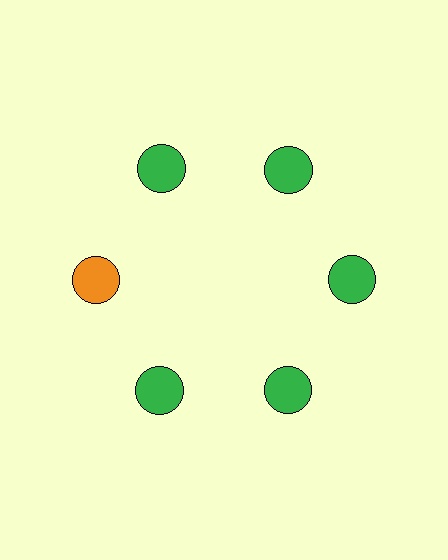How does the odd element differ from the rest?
It has a different color: orange instead of green.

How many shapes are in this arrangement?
There are 6 shapes arranged in a ring pattern.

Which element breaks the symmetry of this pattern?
The orange circle at roughly the 9 o'clock position breaks the symmetry. All other shapes are green circles.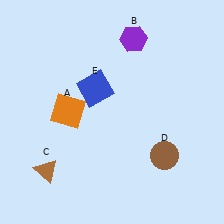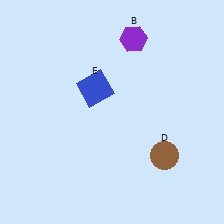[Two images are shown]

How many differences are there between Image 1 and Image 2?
There are 2 differences between the two images.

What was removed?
The orange square (A), the brown triangle (C) were removed in Image 2.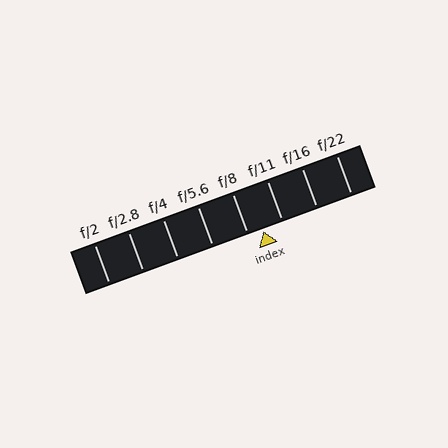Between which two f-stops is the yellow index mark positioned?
The index mark is between f/8 and f/11.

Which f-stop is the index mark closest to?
The index mark is closest to f/8.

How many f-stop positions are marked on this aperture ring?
There are 8 f-stop positions marked.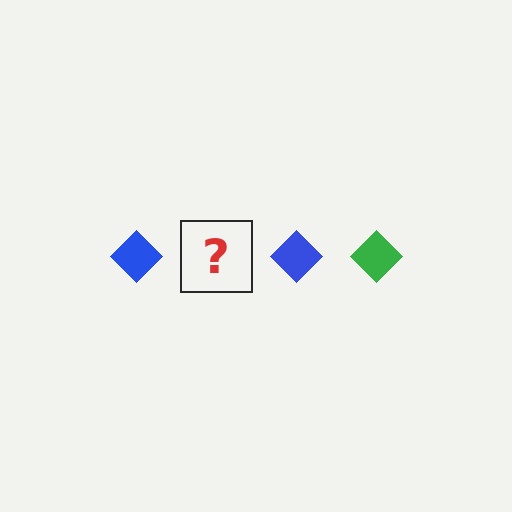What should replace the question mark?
The question mark should be replaced with a green diamond.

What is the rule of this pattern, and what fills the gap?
The rule is that the pattern cycles through blue, green diamonds. The gap should be filled with a green diamond.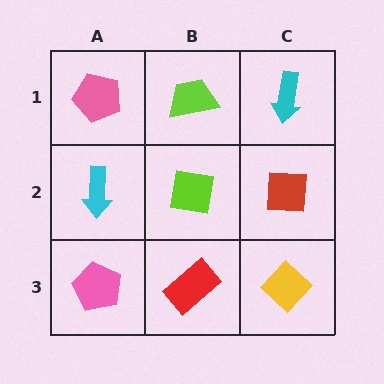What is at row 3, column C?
A yellow diamond.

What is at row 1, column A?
A pink pentagon.